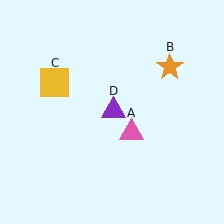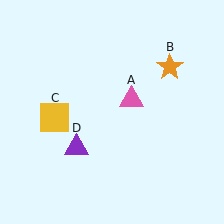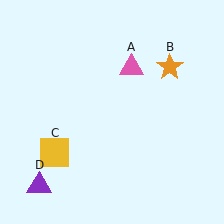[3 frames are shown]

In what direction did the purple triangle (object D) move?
The purple triangle (object D) moved down and to the left.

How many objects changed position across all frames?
3 objects changed position: pink triangle (object A), yellow square (object C), purple triangle (object D).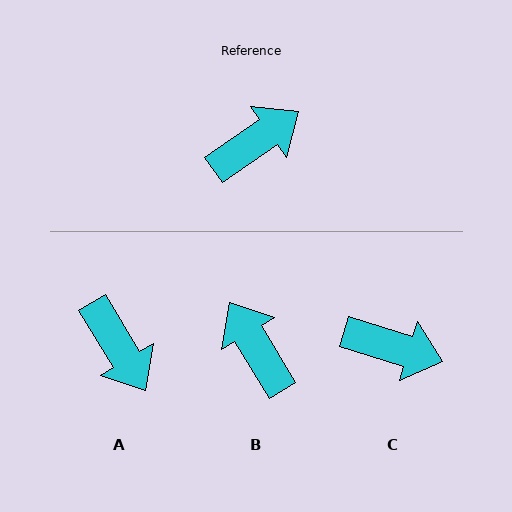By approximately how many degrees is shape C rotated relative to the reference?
Approximately 52 degrees clockwise.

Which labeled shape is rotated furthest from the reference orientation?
A, about 94 degrees away.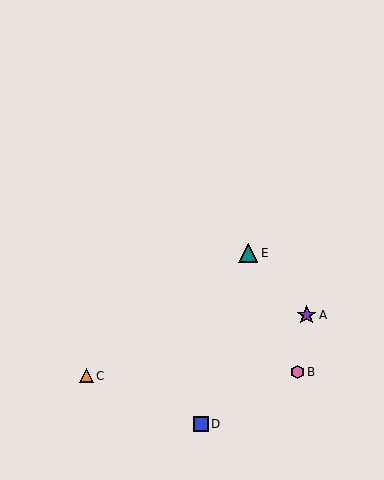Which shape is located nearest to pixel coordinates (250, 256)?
The teal triangle (labeled E) at (248, 253) is nearest to that location.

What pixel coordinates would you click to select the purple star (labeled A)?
Click at (307, 315) to select the purple star A.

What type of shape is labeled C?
Shape C is an orange triangle.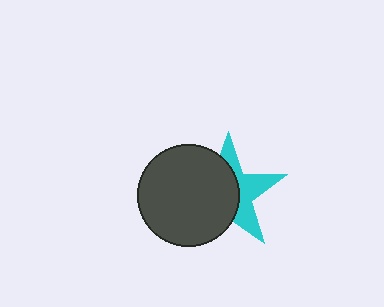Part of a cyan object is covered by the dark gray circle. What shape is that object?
It is a star.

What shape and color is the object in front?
The object in front is a dark gray circle.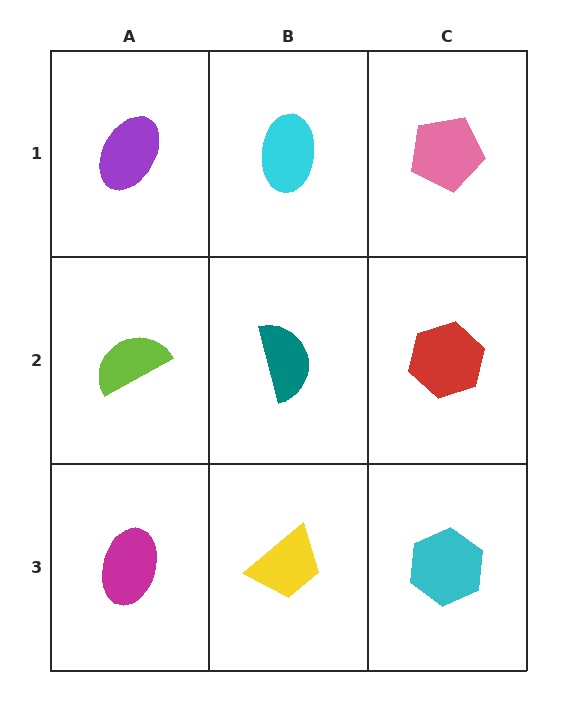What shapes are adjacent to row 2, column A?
A purple ellipse (row 1, column A), a magenta ellipse (row 3, column A), a teal semicircle (row 2, column B).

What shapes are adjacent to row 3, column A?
A lime semicircle (row 2, column A), a yellow trapezoid (row 3, column B).